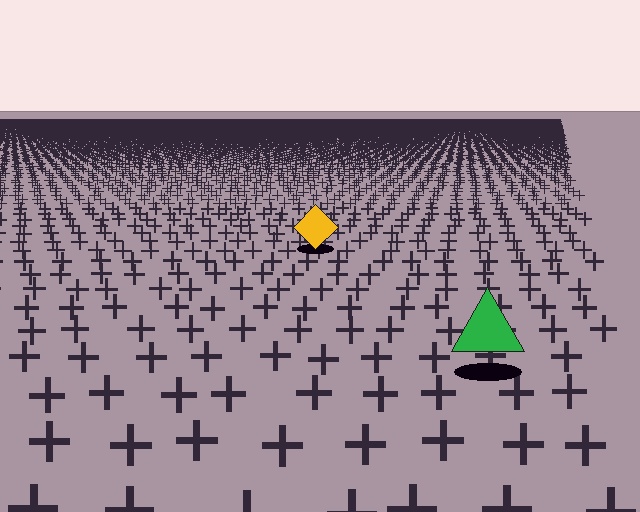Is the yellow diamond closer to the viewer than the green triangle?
No. The green triangle is closer — you can tell from the texture gradient: the ground texture is coarser near it.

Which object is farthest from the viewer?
The yellow diamond is farthest from the viewer. It appears smaller and the ground texture around it is denser.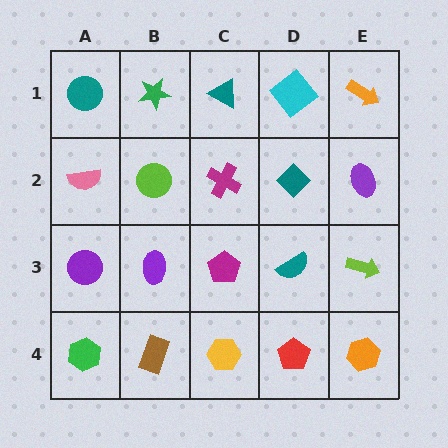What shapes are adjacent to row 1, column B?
A lime circle (row 2, column B), a teal circle (row 1, column A), a teal triangle (row 1, column C).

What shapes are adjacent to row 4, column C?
A magenta pentagon (row 3, column C), a brown rectangle (row 4, column B), a red pentagon (row 4, column D).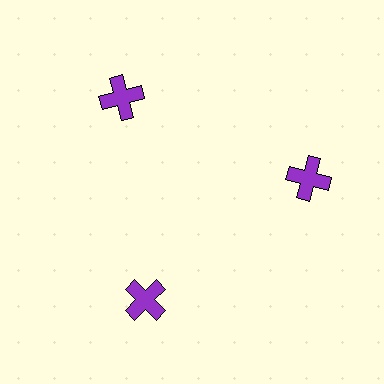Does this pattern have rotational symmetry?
Yes, this pattern has 3-fold rotational symmetry. It looks the same after rotating 120 degrees around the center.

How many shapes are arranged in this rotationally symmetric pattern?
There are 3 shapes, arranged in 3 groups of 1.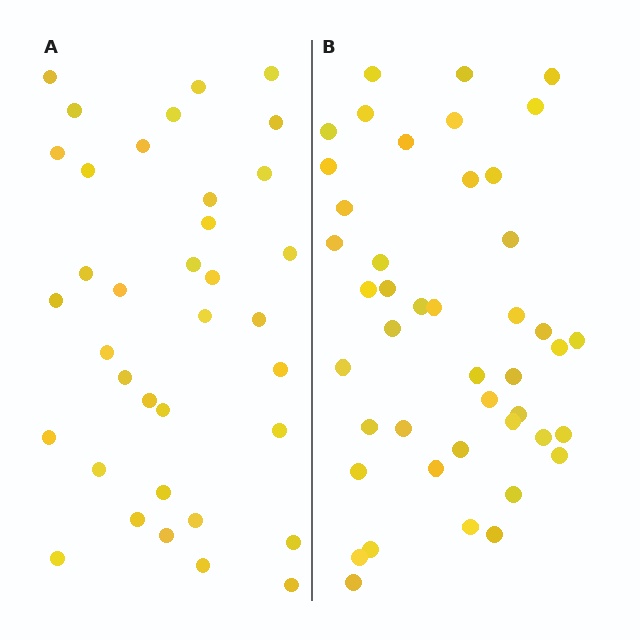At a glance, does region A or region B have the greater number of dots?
Region B (the right region) has more dots.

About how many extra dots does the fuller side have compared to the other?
Region B has roughly 8 or so more dots than region A.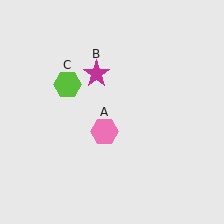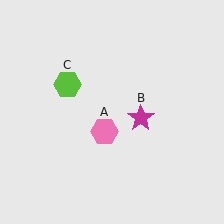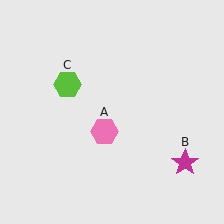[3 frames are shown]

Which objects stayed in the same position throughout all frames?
Pink hexagon (object A) and lime hexagon (object C) remained stationary.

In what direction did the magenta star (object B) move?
The magenta star (object B) moved down and to the right.